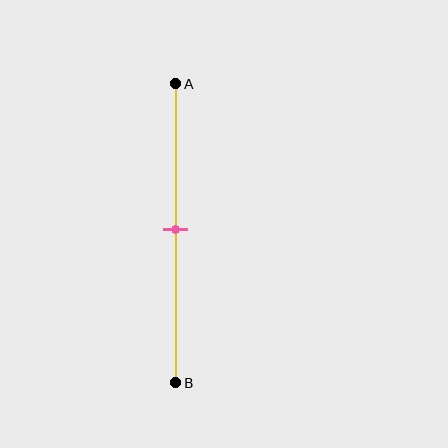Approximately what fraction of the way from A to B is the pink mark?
The pink mark is approximately 50% of the way from A to B.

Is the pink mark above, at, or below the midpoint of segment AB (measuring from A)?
The pink mark is approximately at the midpoint of segment AB.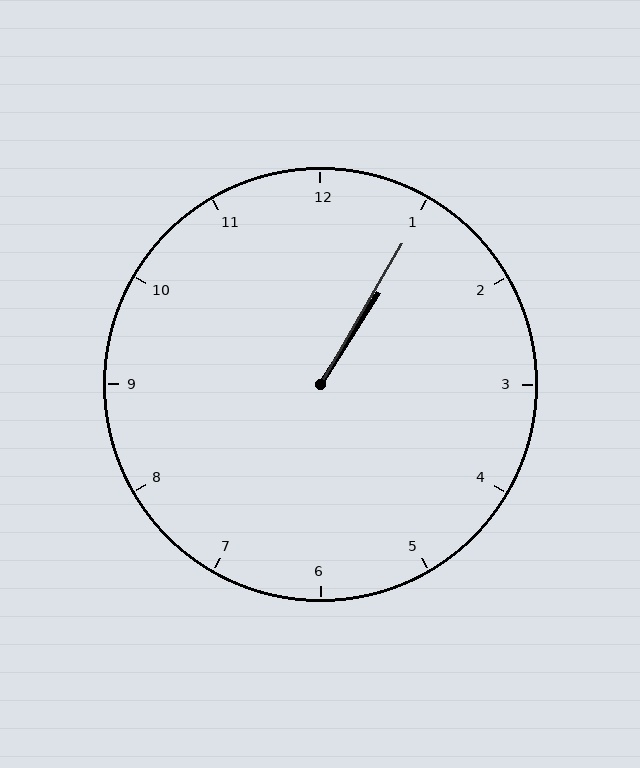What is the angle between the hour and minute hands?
Approximately 2 degrees.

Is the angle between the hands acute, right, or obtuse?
It is acute.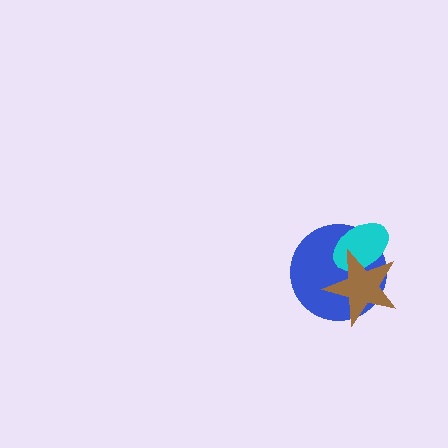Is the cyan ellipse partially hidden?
Yes, it is partially covered by another shape.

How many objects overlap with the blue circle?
2 objects overlap with the blue circle.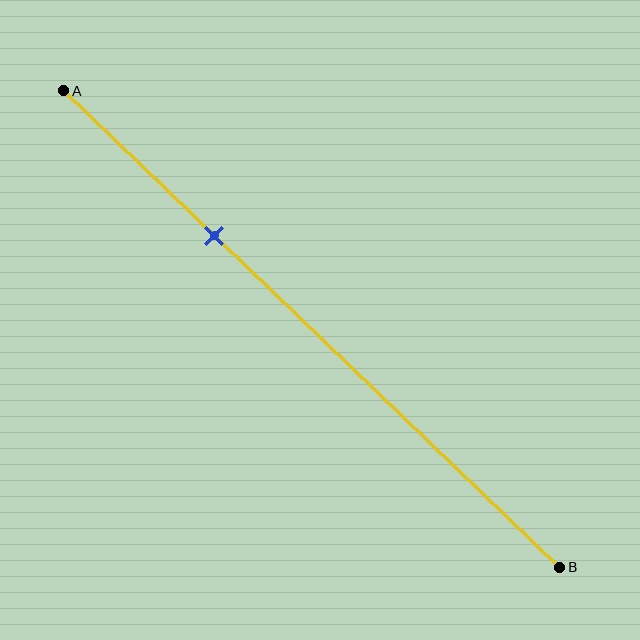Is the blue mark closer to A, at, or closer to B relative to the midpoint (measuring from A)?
The blue mark is closer to point A than the midpoint of segment AB.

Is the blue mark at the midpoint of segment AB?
No, the mark is at about 30% from A, not at the 50% midpoint.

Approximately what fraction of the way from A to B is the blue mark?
The blue mark is approximately 30% of the way from A to B.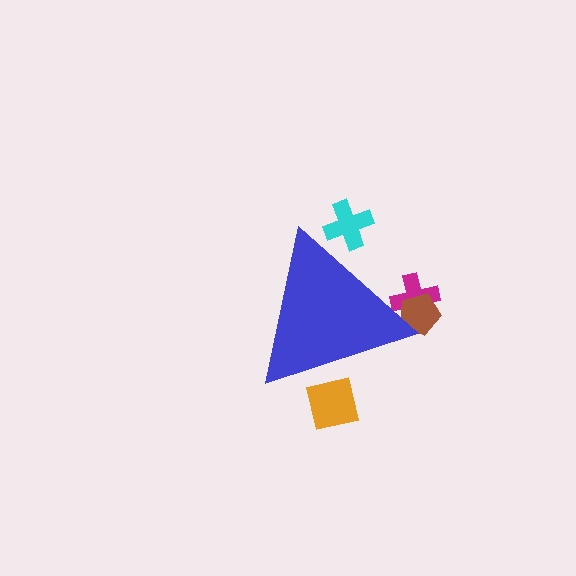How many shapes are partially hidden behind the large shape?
4 shapes are partially hidden.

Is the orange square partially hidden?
Yes, the orange square is partially hidden behind the blue triangle.